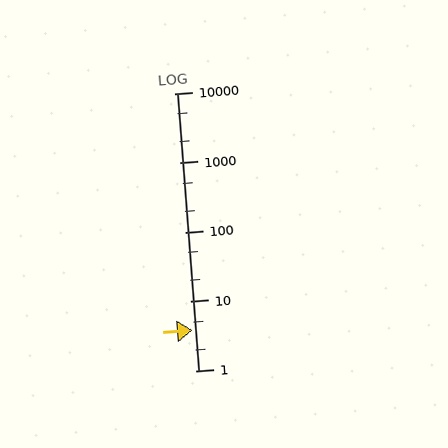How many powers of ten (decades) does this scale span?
The scale spans 4 decades, from 1 to 10000.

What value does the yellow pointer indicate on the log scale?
The pointer indicates approximately 3.8.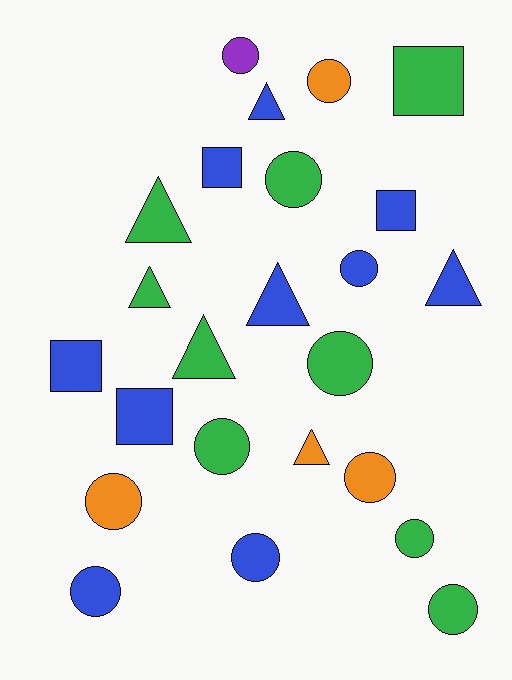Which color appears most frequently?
Blue, with 10 objects.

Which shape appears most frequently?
Circle, with 12 objects.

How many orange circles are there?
There are 3 orange circles.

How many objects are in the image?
There are 24 objects.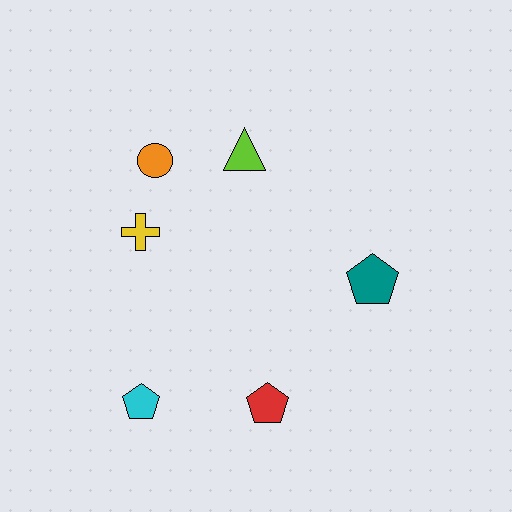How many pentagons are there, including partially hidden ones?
There are 3 pentagons.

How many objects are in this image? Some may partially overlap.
There are 6 objects.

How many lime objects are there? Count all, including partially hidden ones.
There is 1 lime object.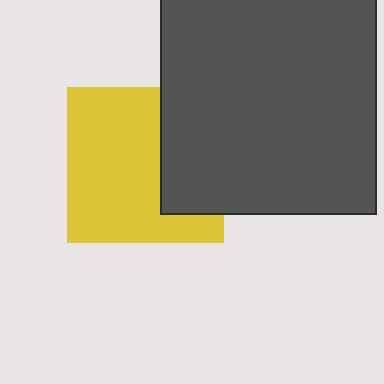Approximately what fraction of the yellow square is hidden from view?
Roughly 34% of the yellow square is hidden behind the dark gray rectangle.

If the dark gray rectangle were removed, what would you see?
You would see the complete yellow square.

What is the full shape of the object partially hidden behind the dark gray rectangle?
The partially hidden object is a yellow square.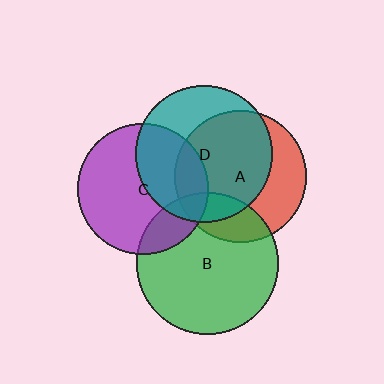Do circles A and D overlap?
Yes.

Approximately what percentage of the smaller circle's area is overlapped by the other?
Approximately 60%.